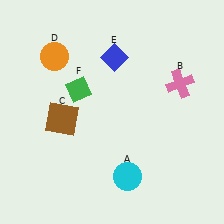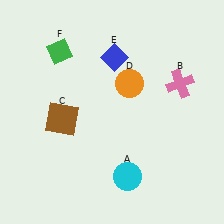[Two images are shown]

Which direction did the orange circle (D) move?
The orange circle (D) moved right.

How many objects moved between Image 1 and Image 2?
2 objects moved between the two images.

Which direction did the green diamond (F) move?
The green diamond (F) moved up.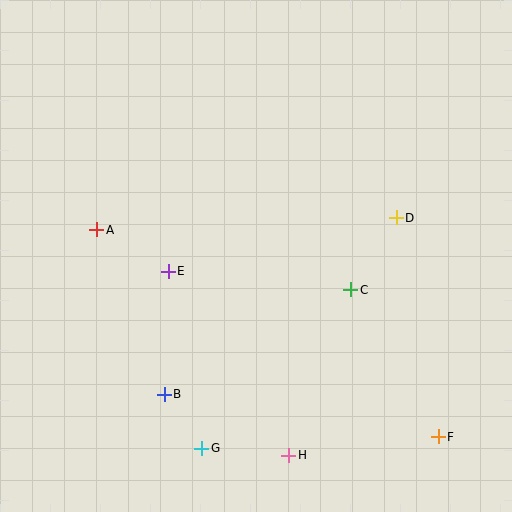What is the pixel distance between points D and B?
The distance between D and B is 291 pixels.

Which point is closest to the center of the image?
Point E at (168, 271) is closest to the center.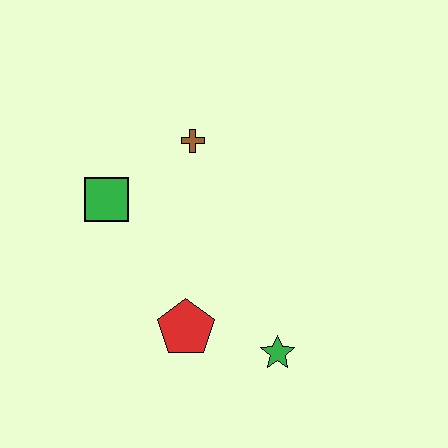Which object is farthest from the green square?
The green star is farthest from the green square.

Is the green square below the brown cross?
Yes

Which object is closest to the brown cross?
The green square is closest to the brown cross.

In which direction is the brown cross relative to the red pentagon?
The brown cross is above the red pentagon.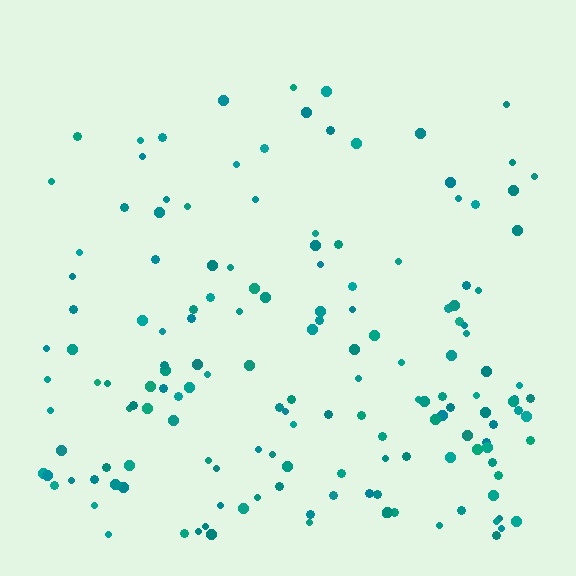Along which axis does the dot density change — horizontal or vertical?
Vertical.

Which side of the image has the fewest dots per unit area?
The top.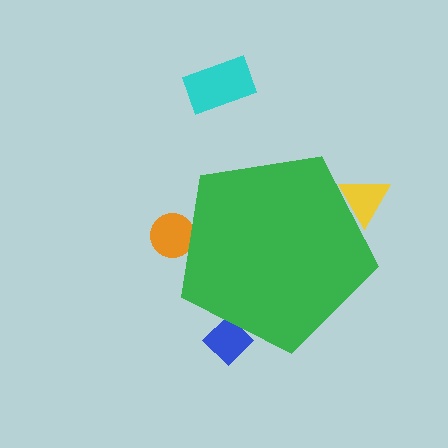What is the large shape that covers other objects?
A green pentagon.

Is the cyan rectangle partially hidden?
No, the cyan rectangle is fully visible.